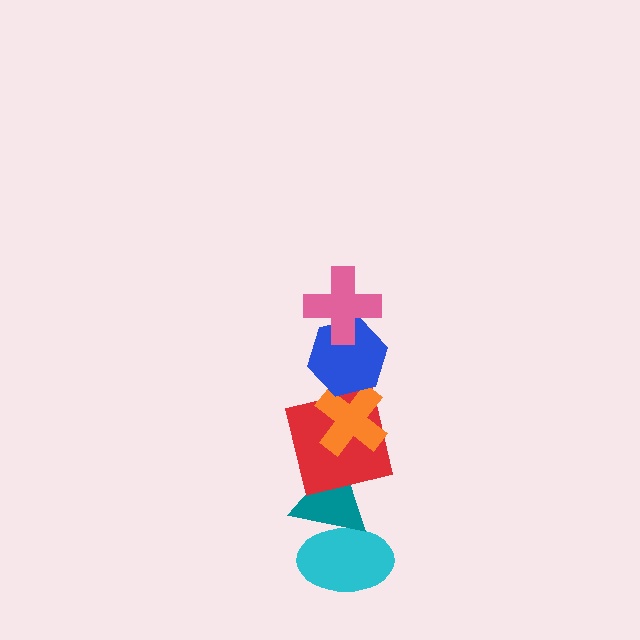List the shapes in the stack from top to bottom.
From top to bottom: the pink cross, the blue hexagon, the orange cross, the red square, the teal triangle, the cyan ellipse.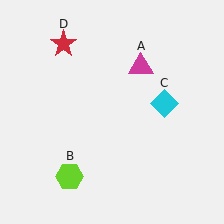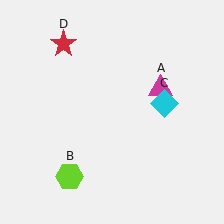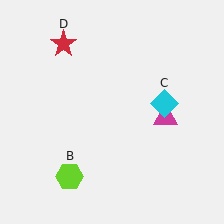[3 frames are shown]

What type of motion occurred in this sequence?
The magenta triangle (object A) rotated clockwise around the center of the scene.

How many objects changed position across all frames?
1 object changed position: magenta triangle (object A).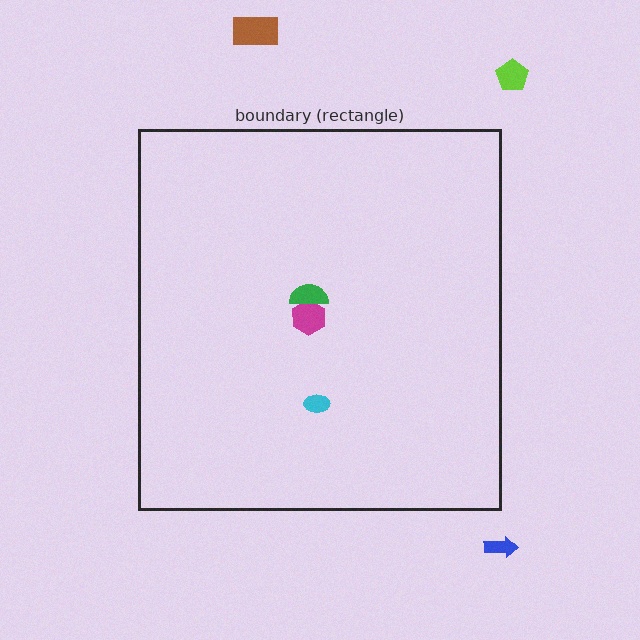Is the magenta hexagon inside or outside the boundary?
Inside.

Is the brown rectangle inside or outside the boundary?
Outside.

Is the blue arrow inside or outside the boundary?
Outside.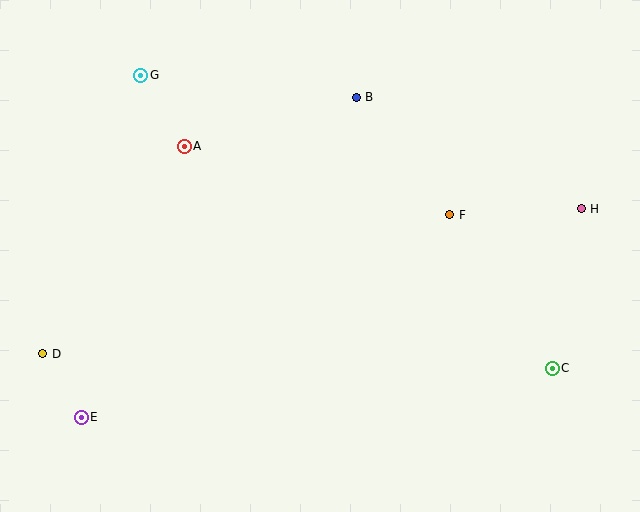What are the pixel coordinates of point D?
Point D is at (43, 354).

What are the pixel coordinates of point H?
Point H is at (581, 209).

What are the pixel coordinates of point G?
Point G is at (141, 75).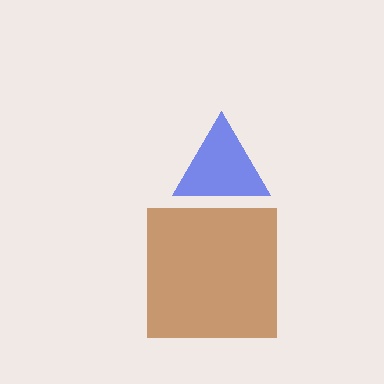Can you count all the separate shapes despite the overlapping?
Yes, there are 2 separate shapes.